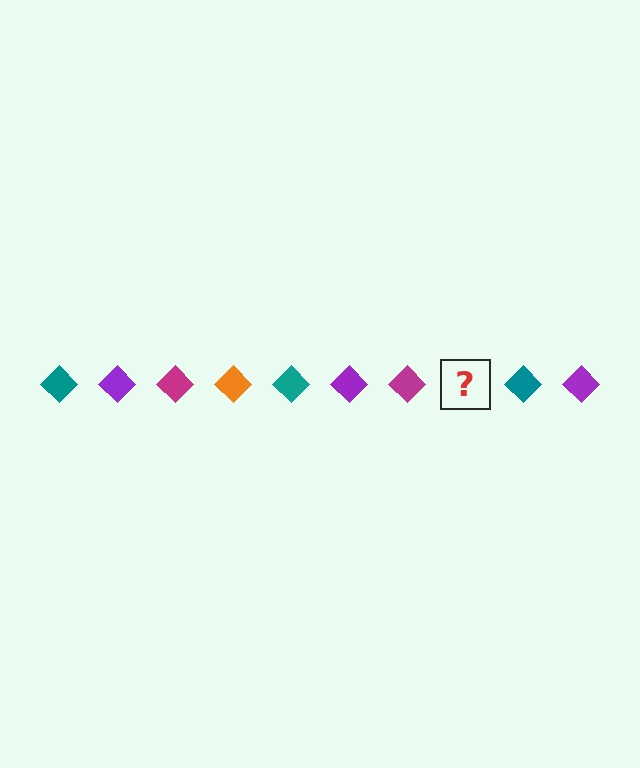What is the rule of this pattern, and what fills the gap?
The rule is that the pattern cycles through teal, purple, magenta, orange diamonds. The gap should be filled with an orange diamond.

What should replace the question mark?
The question mark should be replaced with an orange diamond.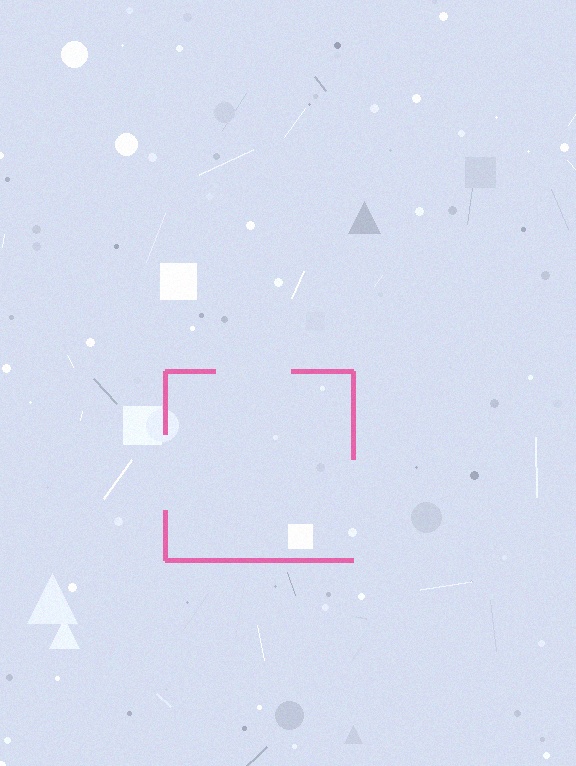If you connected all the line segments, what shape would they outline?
They would outline a square.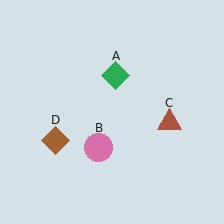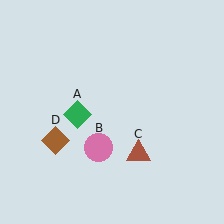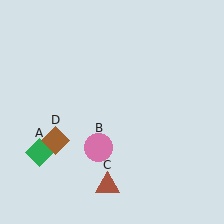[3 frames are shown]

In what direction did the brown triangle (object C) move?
The brown triangle (object C) moved down and to the left.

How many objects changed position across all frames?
2 objects changed position: green diamond (object A), brown triangle (object C).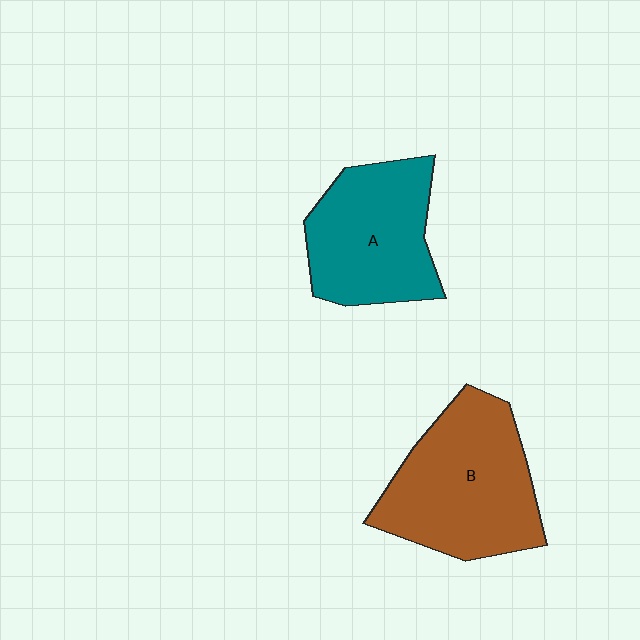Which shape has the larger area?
Shape B (brown).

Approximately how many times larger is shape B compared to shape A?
Approximately 1.2 times.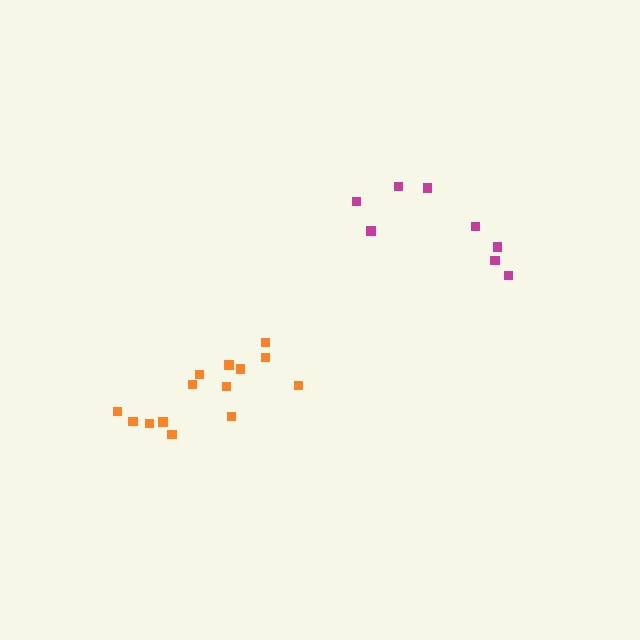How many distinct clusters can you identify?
There are 2 distinct clusters.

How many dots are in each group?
Group 1: 8 dots, Group 2: 14 dots (22 total).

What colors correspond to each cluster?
The clusters are colored: magenta, orange.